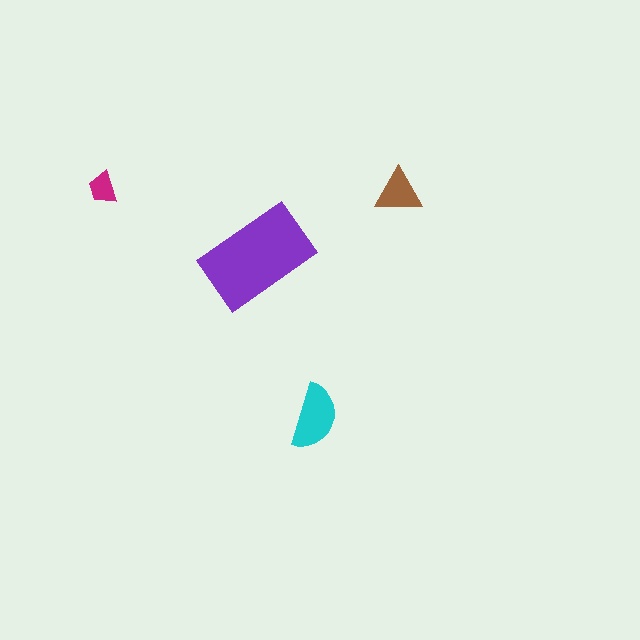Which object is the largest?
The purple rectangle.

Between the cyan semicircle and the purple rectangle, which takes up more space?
The purple rectangle.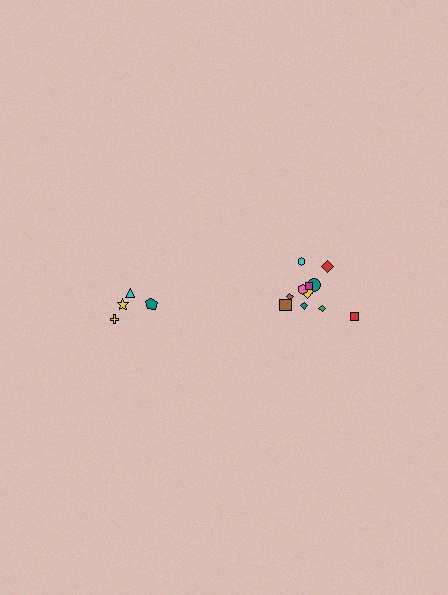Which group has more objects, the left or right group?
The right group.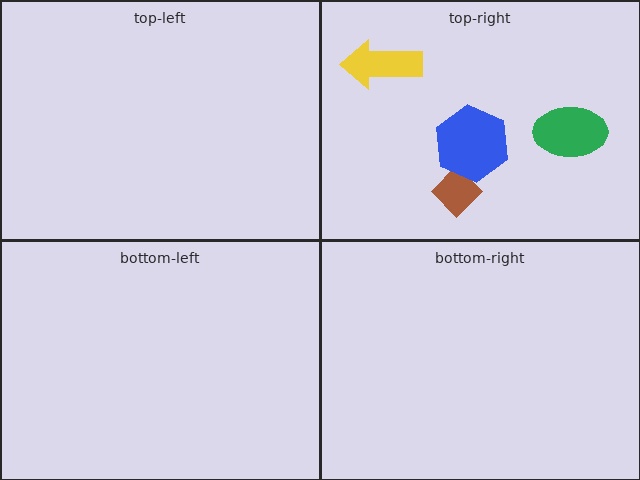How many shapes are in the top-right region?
4.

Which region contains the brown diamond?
The top-right region.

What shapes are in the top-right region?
The green ellipse, the yellow arrow, the brown diamond, the blue hexagon.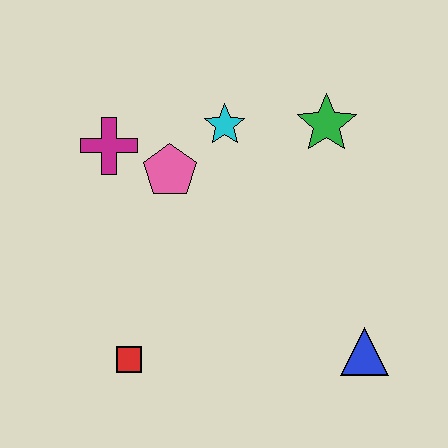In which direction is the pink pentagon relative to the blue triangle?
The pink pentagon is to the left of the blue triangle.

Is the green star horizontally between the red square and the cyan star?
No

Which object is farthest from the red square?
The green star is farthest from the red square.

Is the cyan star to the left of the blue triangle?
Yes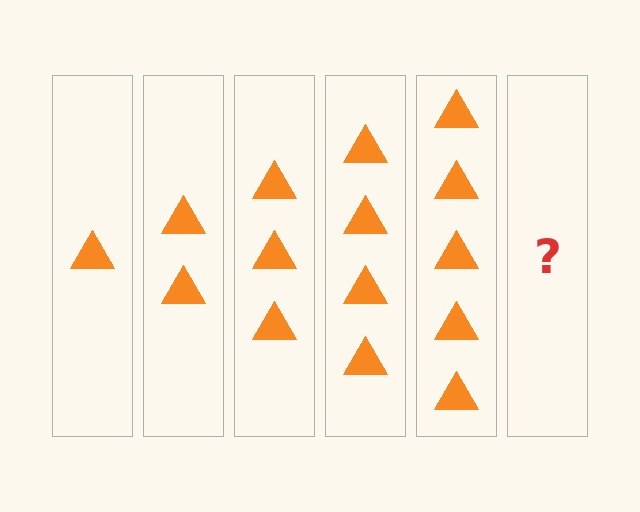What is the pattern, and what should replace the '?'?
The pattern is that each step adds one more triangle. The '?' should be 6 triangles.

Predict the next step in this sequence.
The next step is 6 triangles.